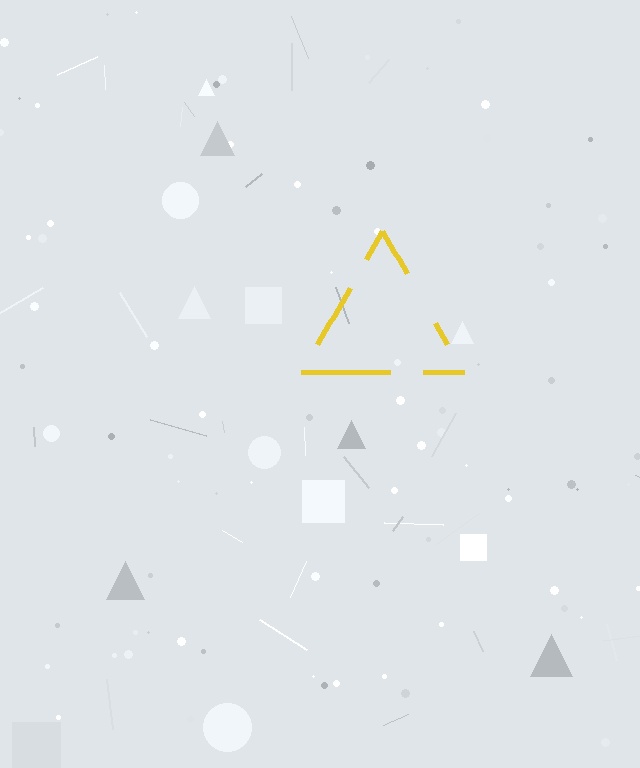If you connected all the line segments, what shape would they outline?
They would outline a triangle.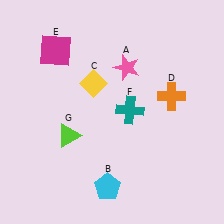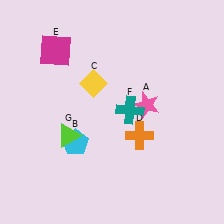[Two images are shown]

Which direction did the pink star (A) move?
The pink star (A) moved down.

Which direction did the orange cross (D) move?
The orange cross (D) moved down.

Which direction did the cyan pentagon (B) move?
The cyan pentagon (B) moved up.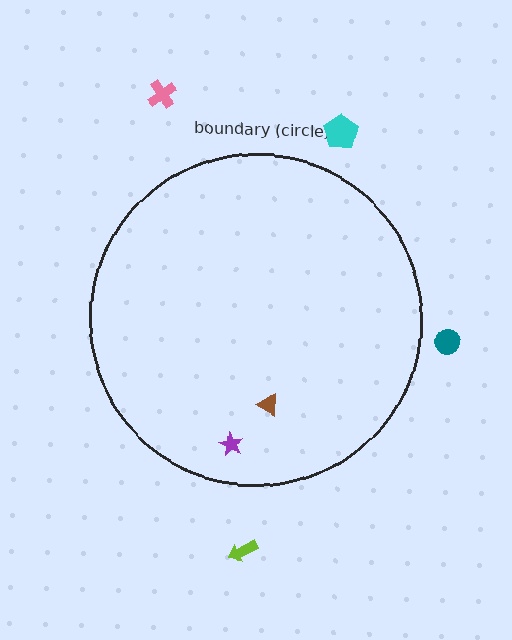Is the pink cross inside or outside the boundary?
Outside.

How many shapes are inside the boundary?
2 inside, 4 outside.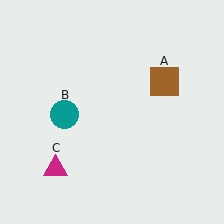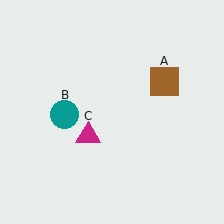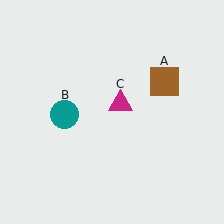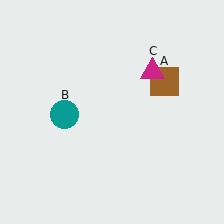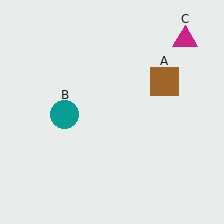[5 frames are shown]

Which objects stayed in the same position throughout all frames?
Brown square (object A) and teal circle (object B) remained stationary.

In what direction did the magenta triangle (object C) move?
The magenta triangle (object C) moved up and to the right.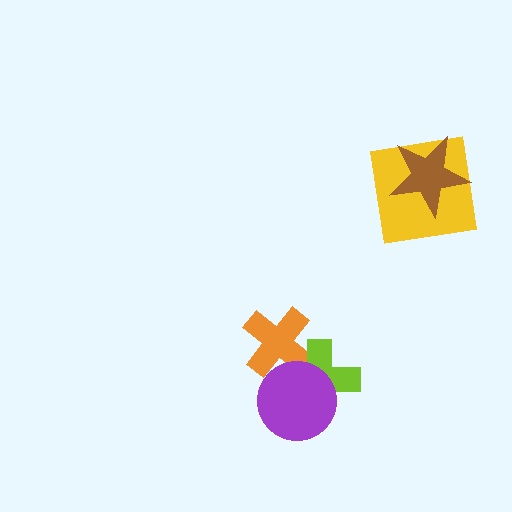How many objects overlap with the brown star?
1 object overlaps with the brown star.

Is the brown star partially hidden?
No, no other shape covers it.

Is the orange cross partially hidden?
Yes, it is partially covered by another shape.